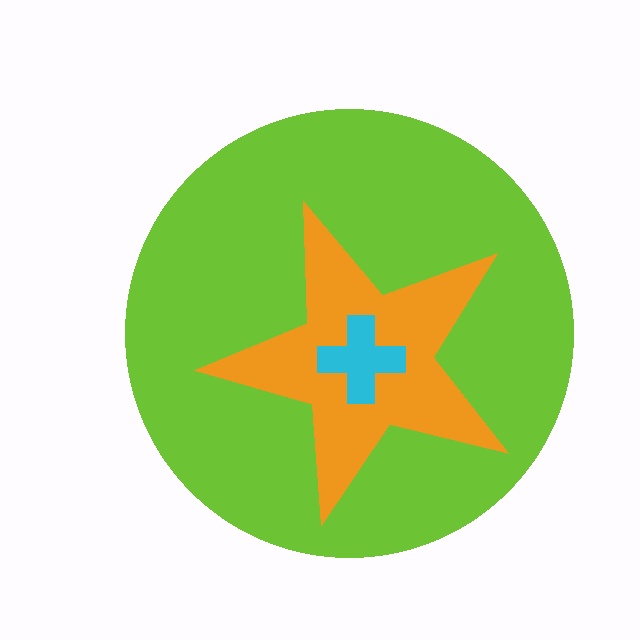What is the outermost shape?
The lime circle.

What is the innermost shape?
The cyan cross.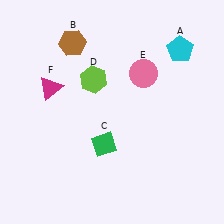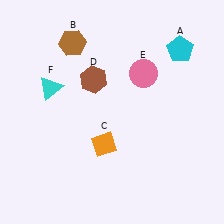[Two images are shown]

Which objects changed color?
C changed from green to orange. D changed from lime to brown. F changed from magenta to cyan.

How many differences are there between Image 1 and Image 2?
There are 3 differences between the two images.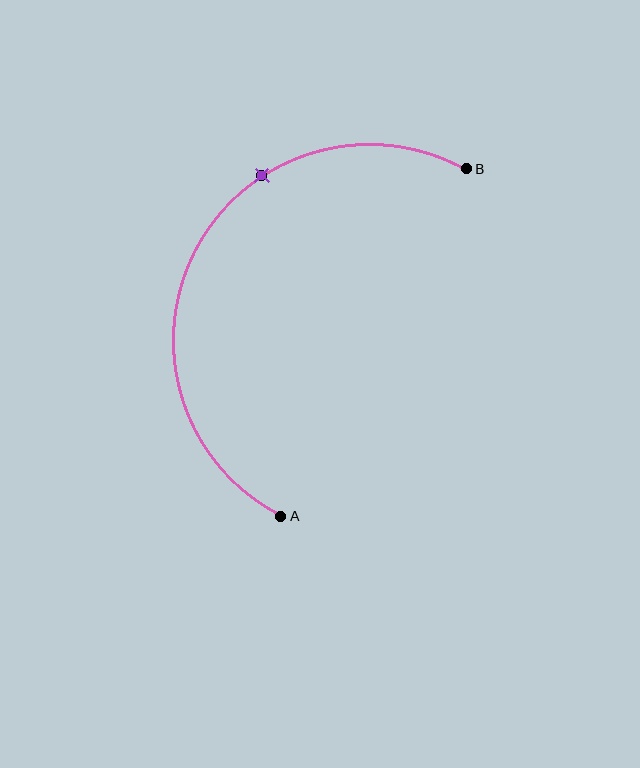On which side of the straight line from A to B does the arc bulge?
The arc bulges to the left of the straight line connecting A and B.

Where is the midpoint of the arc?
The arc midpoint is the point on the curve farthest from the straight line joining A and B. It sits to the left of that line.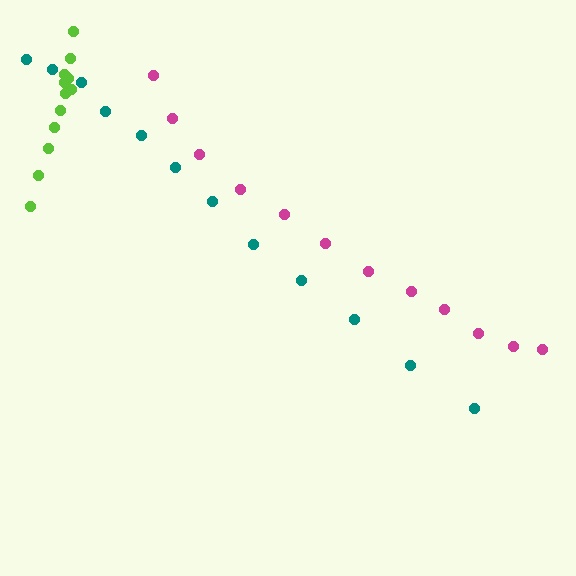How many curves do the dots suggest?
There are 3 distinct paths.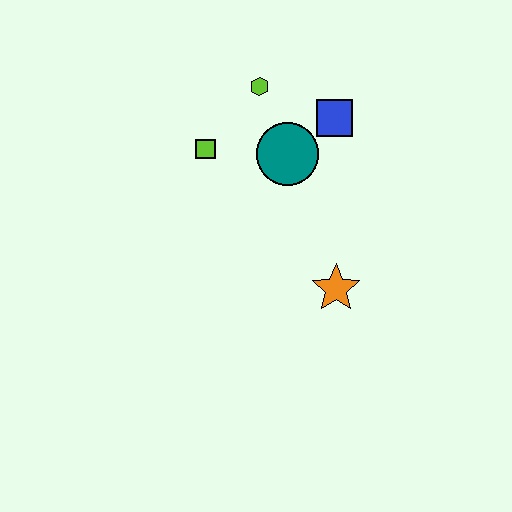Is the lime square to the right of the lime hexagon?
No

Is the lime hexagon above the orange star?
Yes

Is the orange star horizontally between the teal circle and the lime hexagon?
No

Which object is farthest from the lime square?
The orange star is farthest from the lime square.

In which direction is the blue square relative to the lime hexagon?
The blue square is to the right of the lime hexagon.